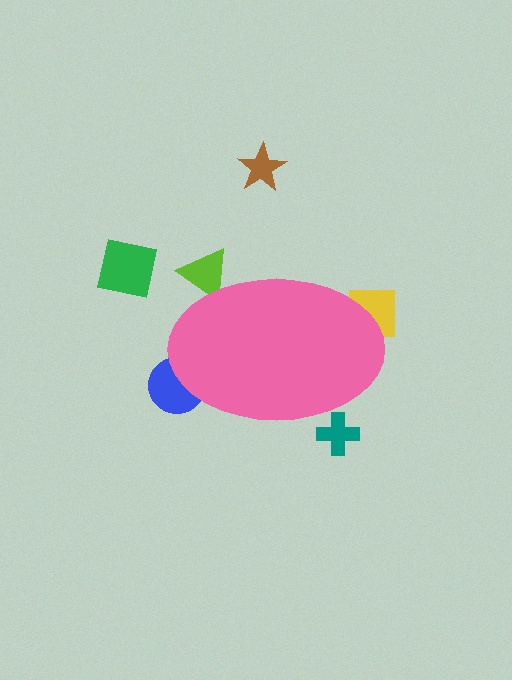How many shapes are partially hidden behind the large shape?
4 shapes are partially hidden.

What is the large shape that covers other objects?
A pink ellipse.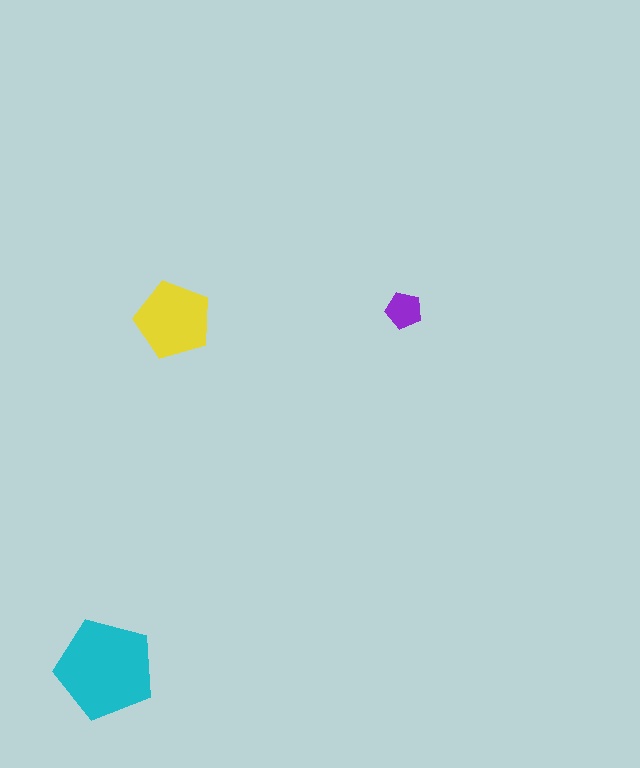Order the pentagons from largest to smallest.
the cyan one, the yellow one, the purple one.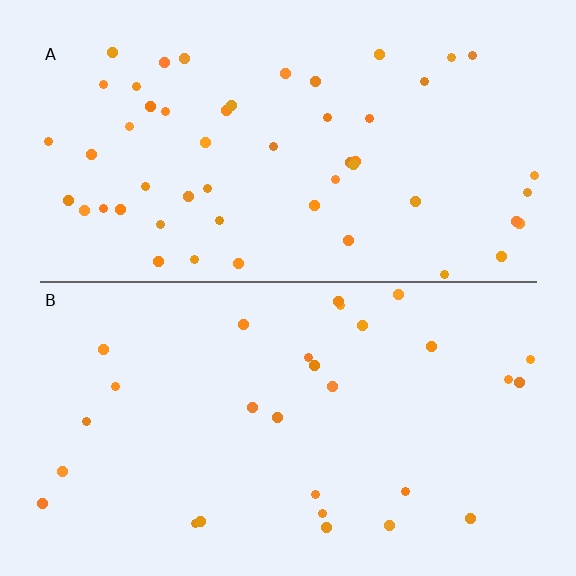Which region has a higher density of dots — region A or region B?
A (the top).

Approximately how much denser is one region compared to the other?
Approximately 1.8× — region A over region B.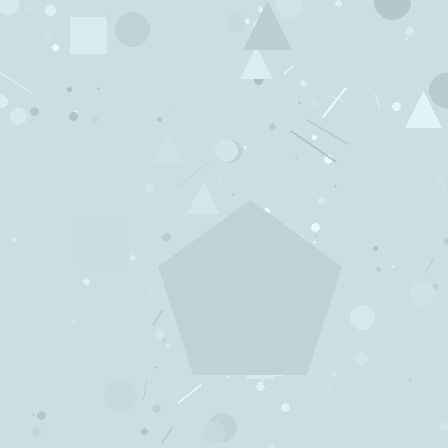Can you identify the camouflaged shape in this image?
The camouflaged shape is a pentagon.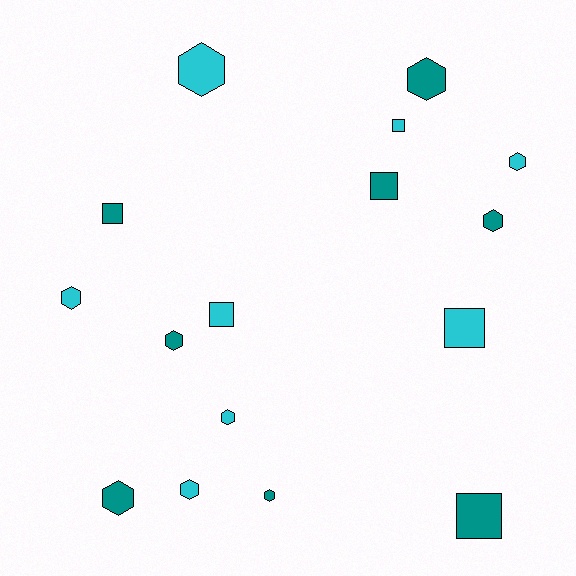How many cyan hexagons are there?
There are 5 cyan hexagons.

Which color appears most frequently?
Teal, with 8 objects.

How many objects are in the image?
There are 16 objects.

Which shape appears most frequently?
Hexagon, with 10 objects.